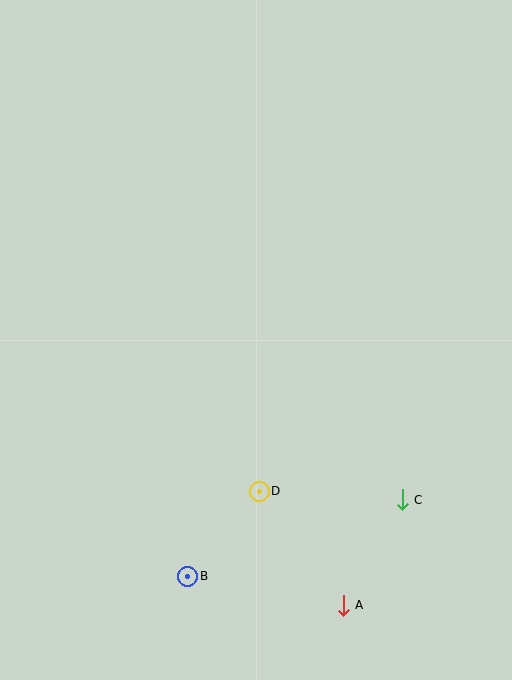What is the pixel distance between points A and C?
The distance between A and C is 121 pixels.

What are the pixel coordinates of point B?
Point B is at (188, 576).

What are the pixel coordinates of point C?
Point C is at (402, 500).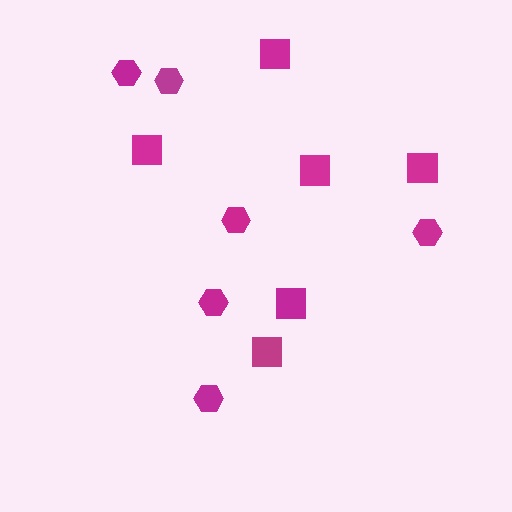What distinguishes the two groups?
There are 2 groups: one group of squares (6) and one group of hexagons (6).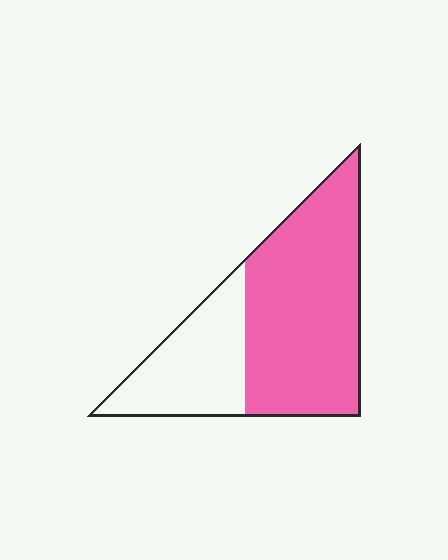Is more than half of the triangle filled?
Yes.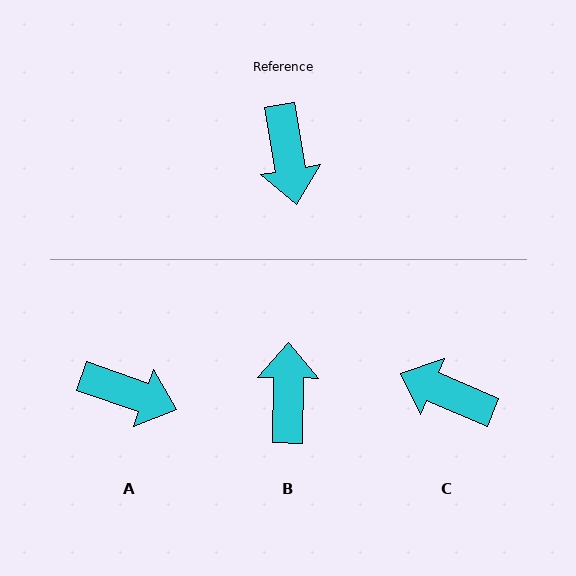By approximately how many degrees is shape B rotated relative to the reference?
Approximately 170 degrees counter-clockwise.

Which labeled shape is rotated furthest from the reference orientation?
B, about 170 degrees away.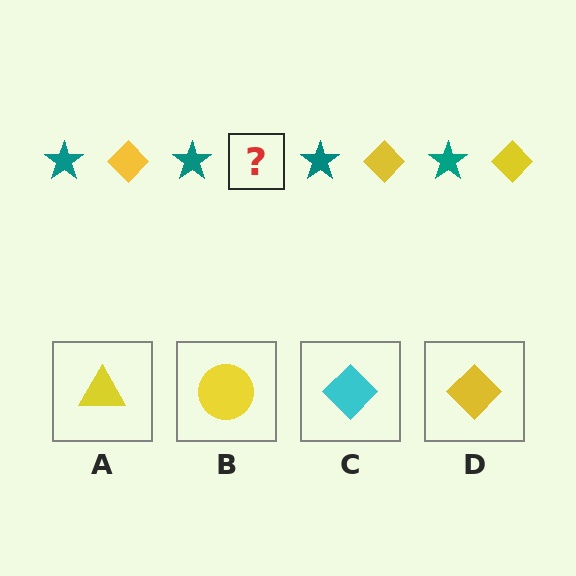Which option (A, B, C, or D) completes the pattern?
D.